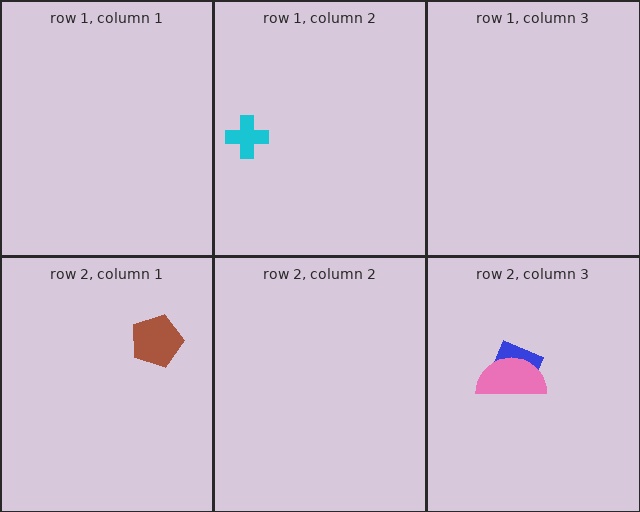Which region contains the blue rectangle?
The row 2, column 3 region.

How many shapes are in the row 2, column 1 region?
1.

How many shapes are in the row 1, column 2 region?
1.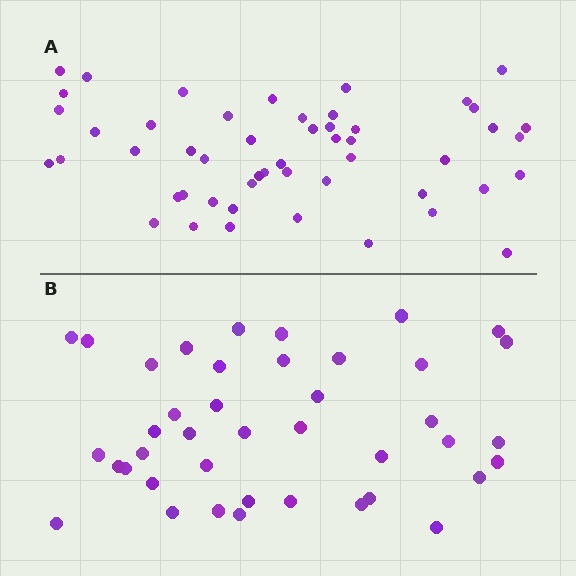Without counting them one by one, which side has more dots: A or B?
Region A (the top region) has more dots.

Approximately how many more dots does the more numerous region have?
Region A has roughly 10 or so more dots than region B.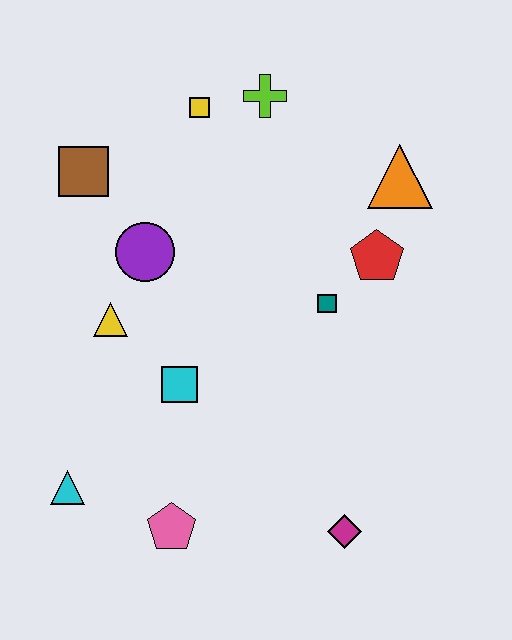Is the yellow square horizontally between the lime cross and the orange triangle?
No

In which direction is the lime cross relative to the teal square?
The lime cross is above the teal square.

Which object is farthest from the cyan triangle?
The orange triangle is farthest from the cyan triangle.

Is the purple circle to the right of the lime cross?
No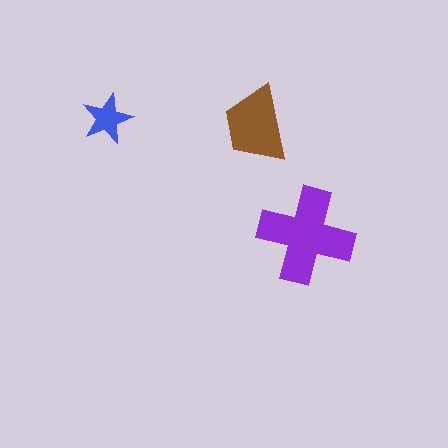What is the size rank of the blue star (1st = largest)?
3rd.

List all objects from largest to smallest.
The purple cross, the brown trapezoid, the blue star.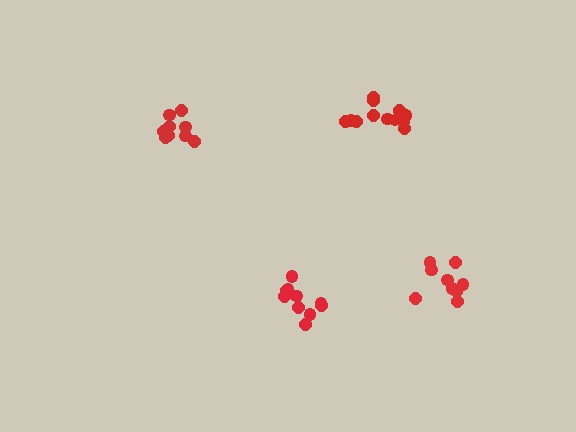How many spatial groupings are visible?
There are 4 spatial groupings.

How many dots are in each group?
Group 1: 9 dots, Group 2: 12 dots, Group 3: 10 dots, Group 4: 9 dots (40 total).